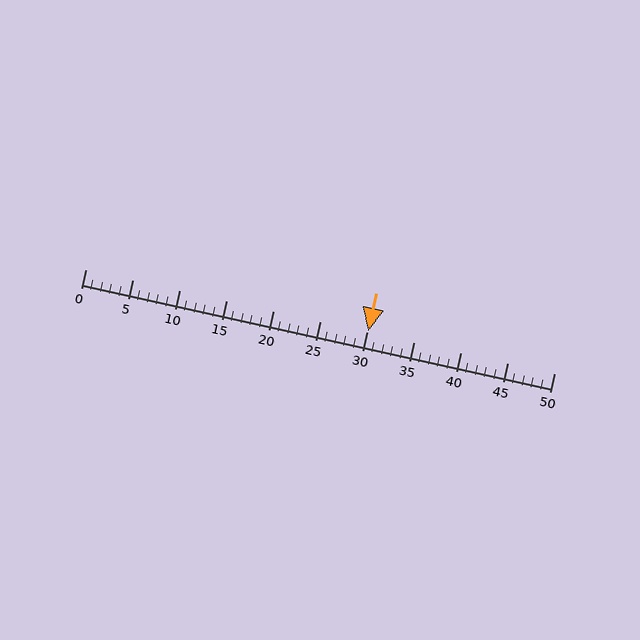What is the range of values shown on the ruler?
The ruler shows values from 0 to 50.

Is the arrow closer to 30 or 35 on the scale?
The arrow is closer to 30.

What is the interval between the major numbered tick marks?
The major tick marks are spaced 5 units apart.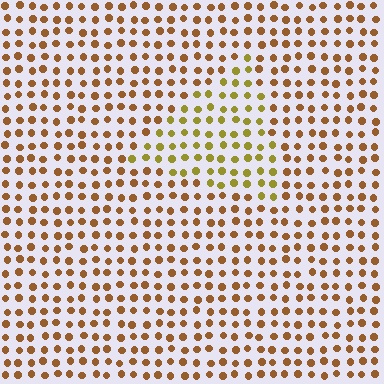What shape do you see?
I see a triangle.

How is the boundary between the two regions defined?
The boundary is defined purely by a slight shift in hue (about 31 degrees). Spacing, size, and orientation are identical on both sides.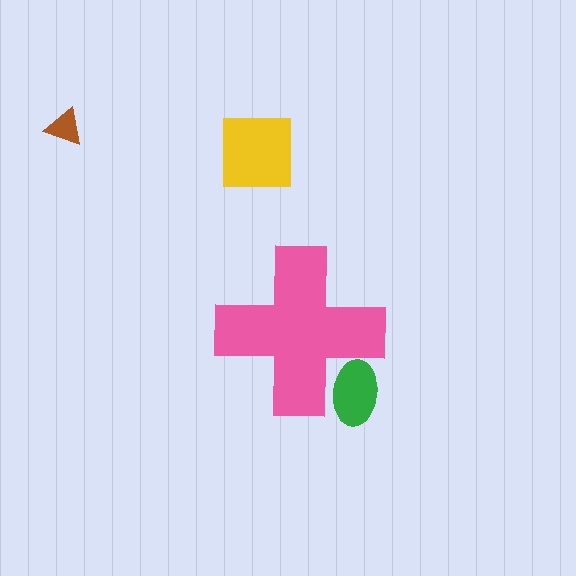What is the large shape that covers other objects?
A pink cross.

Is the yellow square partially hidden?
No, the yellow square is fully visible.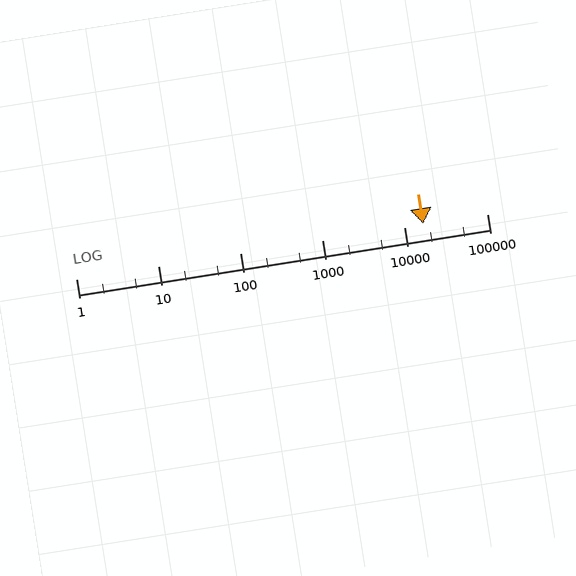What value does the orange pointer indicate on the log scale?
The pointer indicates approximately 17000.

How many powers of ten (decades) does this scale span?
The scale spans 5 decades, from 1 to 100000.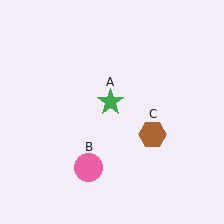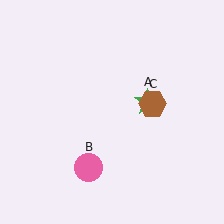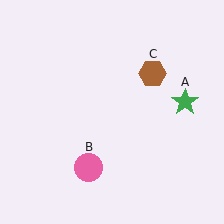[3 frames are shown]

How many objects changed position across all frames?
2 objects changed position: green star (object A), brown hexagon (object C).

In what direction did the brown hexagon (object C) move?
The brown hexagon (object C) moved up.